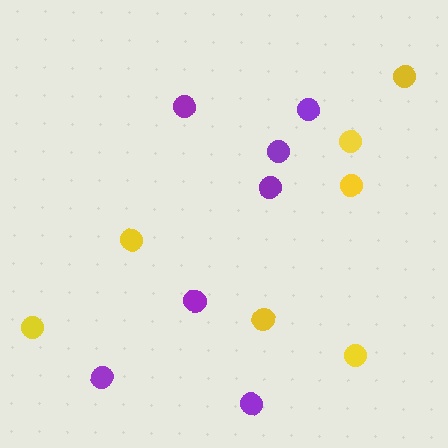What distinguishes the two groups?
There are 2 groups: one group of yellow circles (7) and one group of purple circles (7).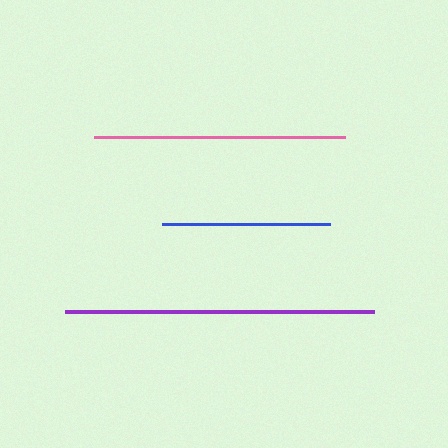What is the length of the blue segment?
The blue segment is approximately 168 pixels long.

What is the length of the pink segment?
The pink segment is approximately 252 pixels long.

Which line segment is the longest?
The purple line is the longest at approximately 309 pixels.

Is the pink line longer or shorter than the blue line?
The pink line is longer than the blue line.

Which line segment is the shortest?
The blue line is the shortest at approximately 168 pixels.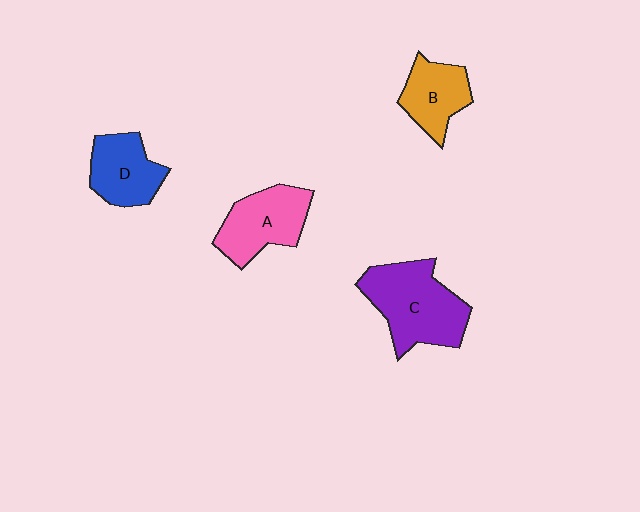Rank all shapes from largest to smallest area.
From largest to smallest: C (purple), A (pink), D (blue), B (orange).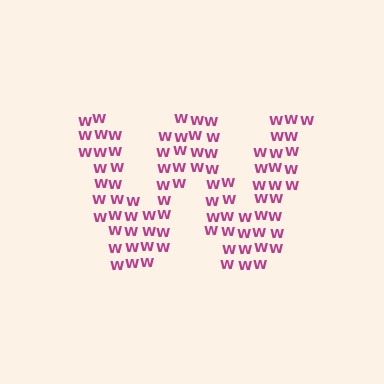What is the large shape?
The large shape is the letter W.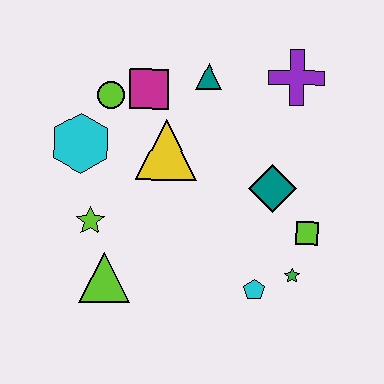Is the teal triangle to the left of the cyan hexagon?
No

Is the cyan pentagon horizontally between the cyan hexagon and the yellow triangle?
No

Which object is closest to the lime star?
The lime triangle is closest to the lime star.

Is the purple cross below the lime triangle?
No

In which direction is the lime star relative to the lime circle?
The lime star is below the lime circle.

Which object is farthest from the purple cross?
The lime triangle is farthest from the purple cross.